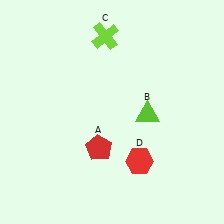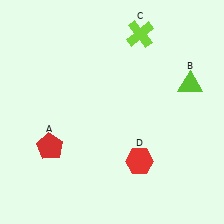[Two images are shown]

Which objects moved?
The objects that moved are: the red pentagon (A), the lime triangle (B), the lime cross (C).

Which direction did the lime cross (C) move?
The lime cross (C) moved right.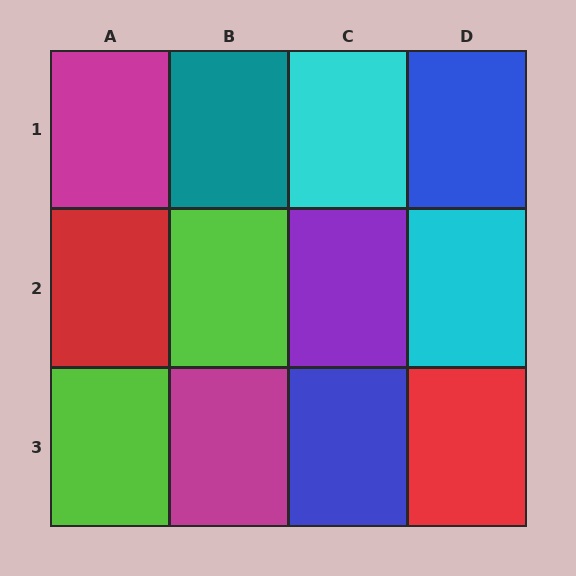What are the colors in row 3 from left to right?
Lime, magenta, blue, red.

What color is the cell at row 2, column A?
Red.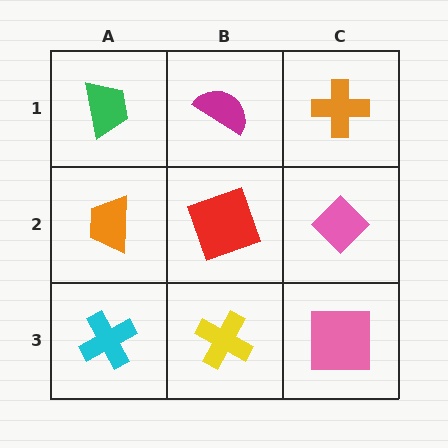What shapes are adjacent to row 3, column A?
An orange trapezoid (row 2, column A), a yellow cross (row 3, column B).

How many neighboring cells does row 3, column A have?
2.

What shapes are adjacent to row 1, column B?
A red square (row 2, column B), a green trapezoid (row 1, column A), an orange cross (row 1, column C).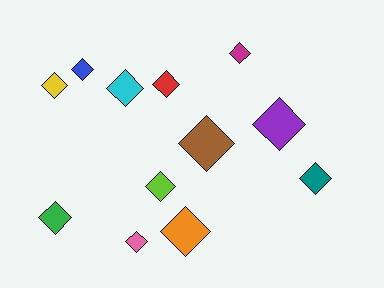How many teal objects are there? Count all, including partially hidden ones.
There is 1 teal object.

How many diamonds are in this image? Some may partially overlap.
There are 12 diamonds.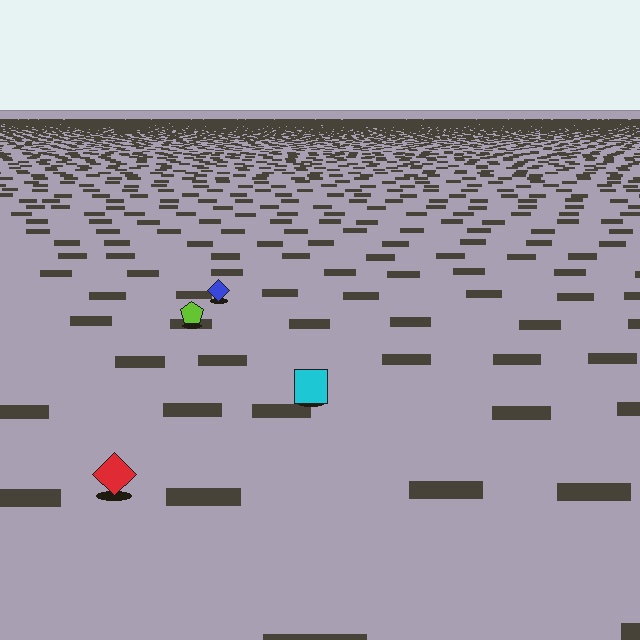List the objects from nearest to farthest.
From nearest to farthest: the red diamond, the cyan square, the lime pentagon, the blue diamond.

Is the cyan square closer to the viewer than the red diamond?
No. The red diamond is closer — you can tell from the texture gradient: the ground texture is coarser near it.